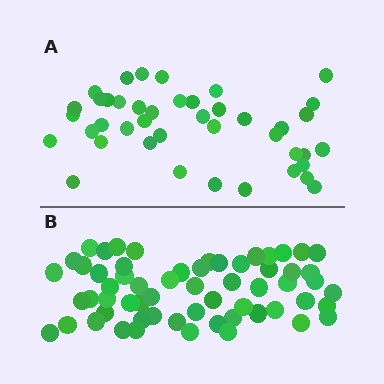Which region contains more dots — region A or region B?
Region B (the bottom region) has more dots.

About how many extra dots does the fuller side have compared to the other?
Region B has approximately 20 more dots than region A.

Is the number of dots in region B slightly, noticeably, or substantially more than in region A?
Region B has noticeably more, but not dramatically so. The ratio is roughly 1.4 to 1.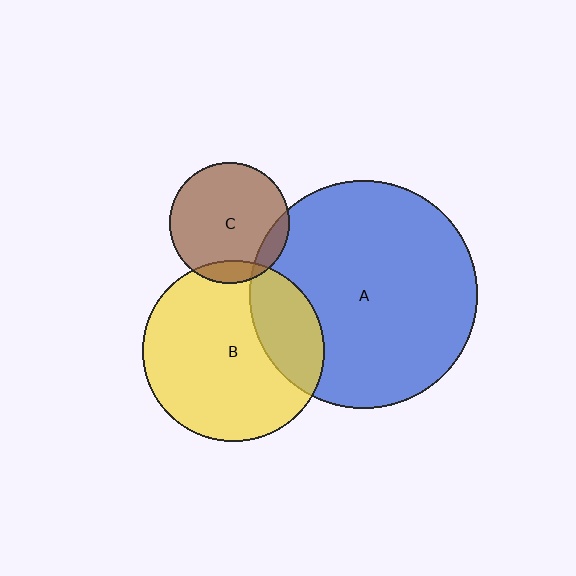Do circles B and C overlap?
Yes.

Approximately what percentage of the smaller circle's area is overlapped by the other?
Approximately 10%.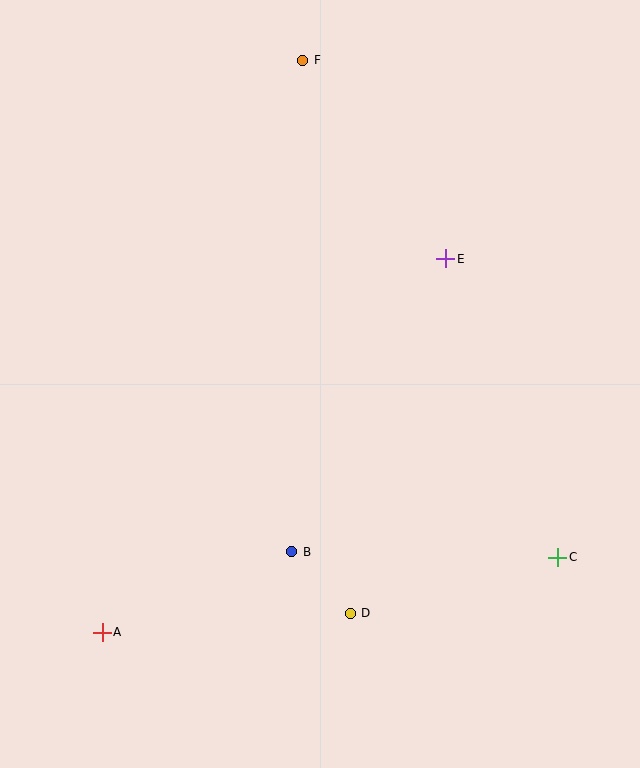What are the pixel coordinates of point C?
Point C is at (558, 557).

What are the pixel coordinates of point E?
Point E is at (446, 259).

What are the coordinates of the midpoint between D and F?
The midpoint between D and F is at (327, 337).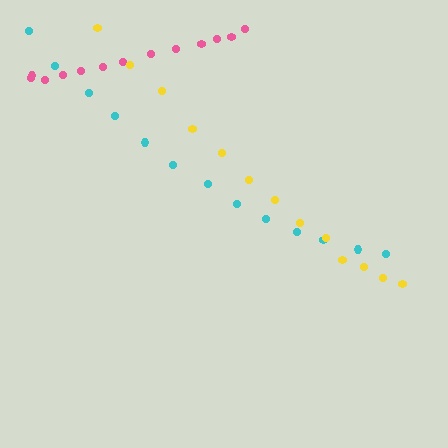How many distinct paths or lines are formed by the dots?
There are 3 distinct paths.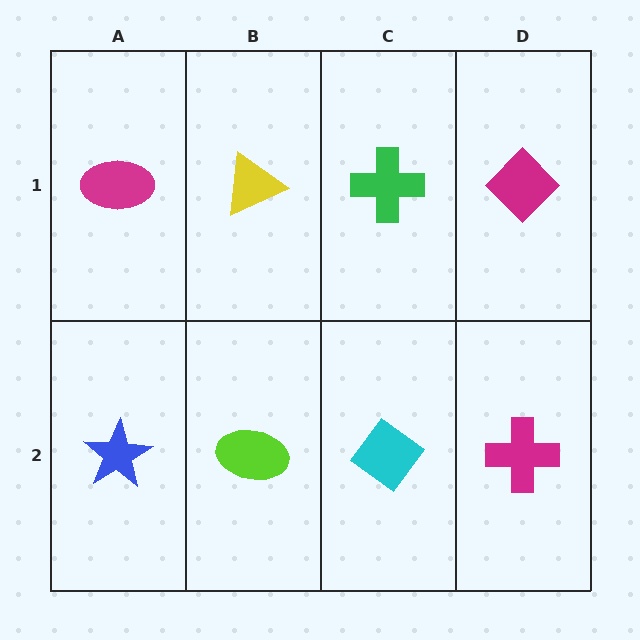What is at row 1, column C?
A green cross.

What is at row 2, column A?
A blue star.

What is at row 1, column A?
A magenta ellipse.